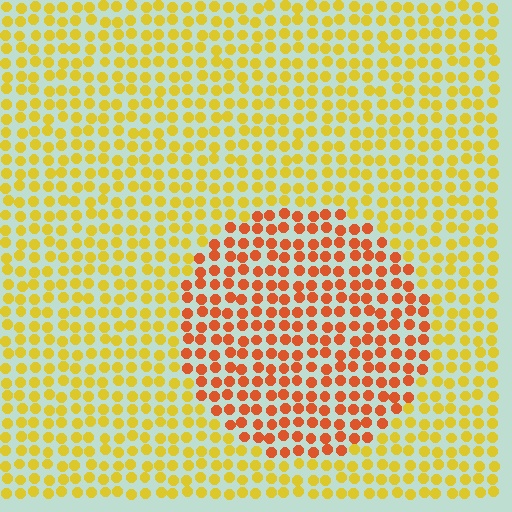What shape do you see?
I see a circle.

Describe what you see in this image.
The image is filled with small yellow elements in a uniform arrangement. A circle-shaped region is visible where the elements are tinted to a slightly different hue, forming a subtle color boundary.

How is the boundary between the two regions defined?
The boundary is defined purely by a slight shift in hue (about 38 degrees). Spacing, size, and orientation are identical on both sides.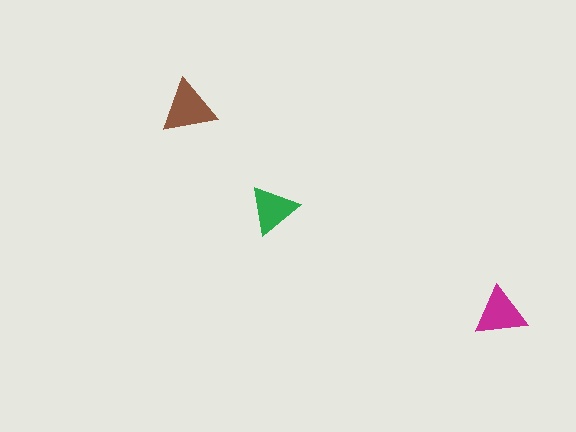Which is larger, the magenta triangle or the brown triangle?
The brown one.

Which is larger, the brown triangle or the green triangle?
The brown one.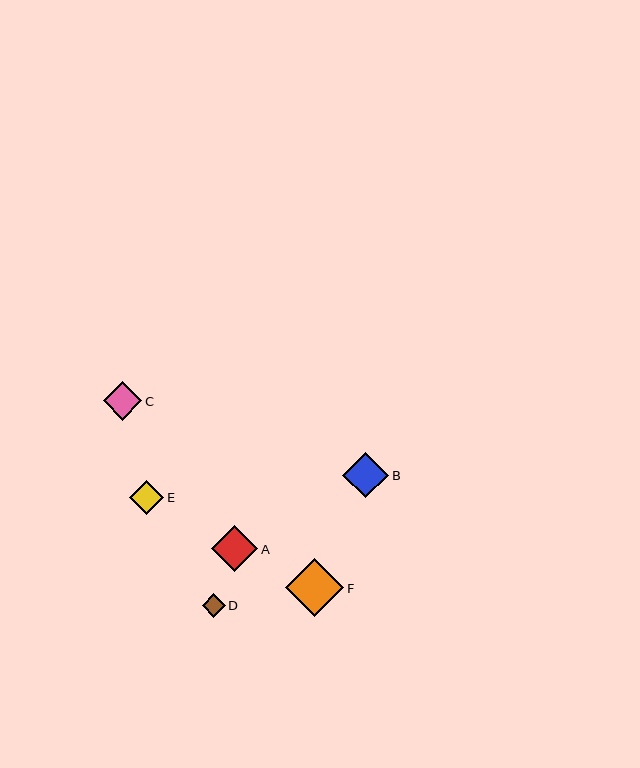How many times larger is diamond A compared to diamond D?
Diamond A is approximately 2.0 times the size of diamond D.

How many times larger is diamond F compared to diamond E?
Diamond F is approximately 1.7 times the size of diamond E.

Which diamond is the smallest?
Diamond D is the smallest with a size of approximately 23 pixels.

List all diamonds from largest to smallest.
From largest to smallest: F, A, B, C, E, D.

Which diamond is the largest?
Diamond F is the largest with a size of approximately 58 pixels.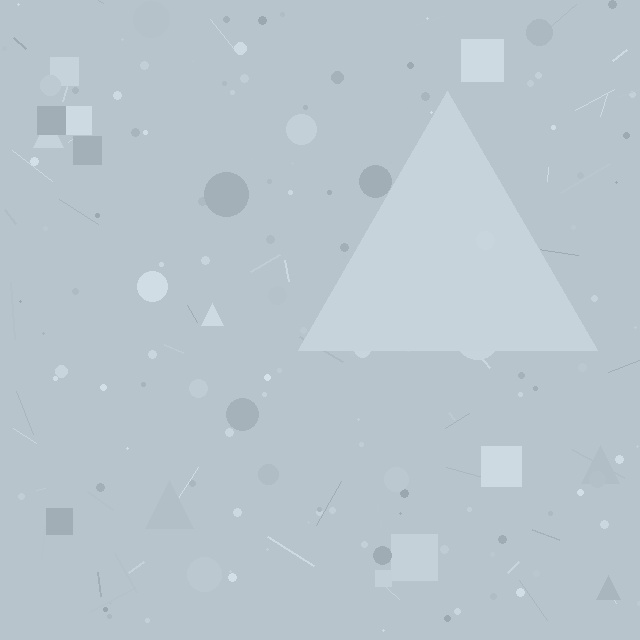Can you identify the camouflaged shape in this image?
The camouflaged shape is a triangle.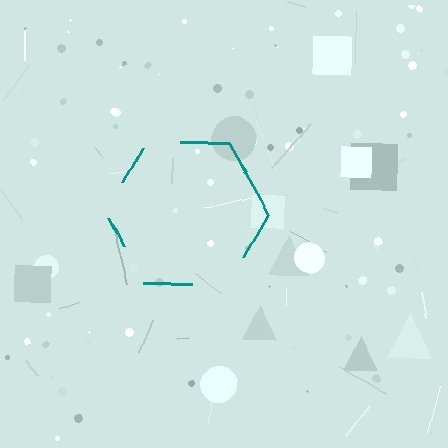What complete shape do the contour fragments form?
The contour fragments form a hexagon.